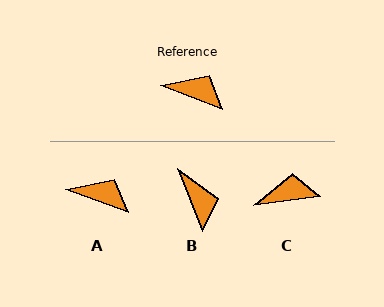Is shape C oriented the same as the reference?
No, it is off by about 28 degrees.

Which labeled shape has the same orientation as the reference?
A.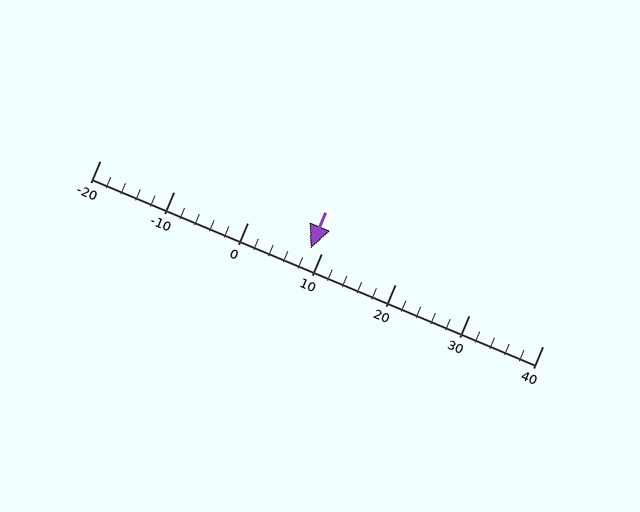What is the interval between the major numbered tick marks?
The major tick marks are spaced 10 units apart.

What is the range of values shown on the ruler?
The ruler shows values from -20 to 40.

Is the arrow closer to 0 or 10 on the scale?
The arrow is closer to 10.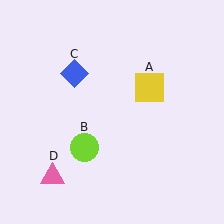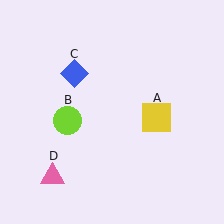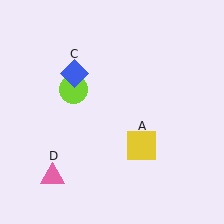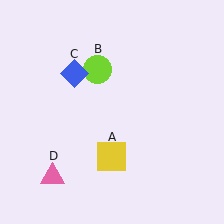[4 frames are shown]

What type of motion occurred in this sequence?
The yellow square (object A), lime circle (object B) rotated clockwise around the center of the scene.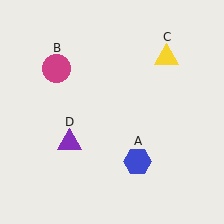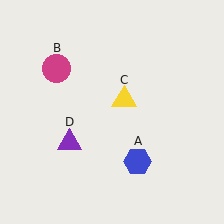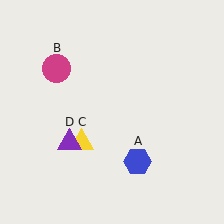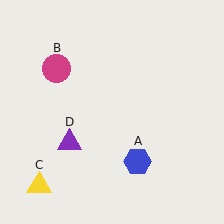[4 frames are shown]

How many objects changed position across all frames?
1 object changed position: yellow triangle (object C).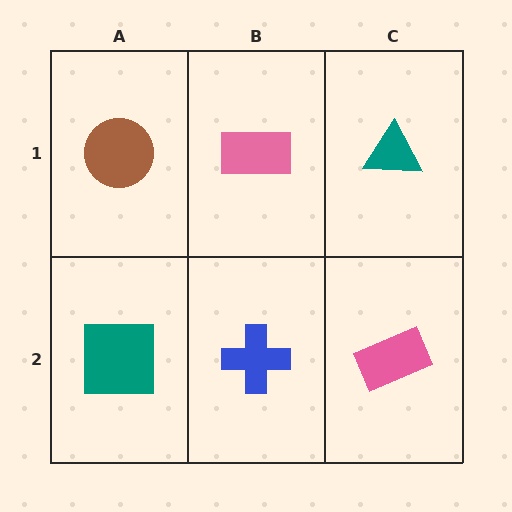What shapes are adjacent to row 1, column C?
A pink rectangle (row 2, column C), a pink rectangle (row 1, column B).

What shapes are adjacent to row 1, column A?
A teal square (row 2, column A), a pink rectangle (row 1, column B).